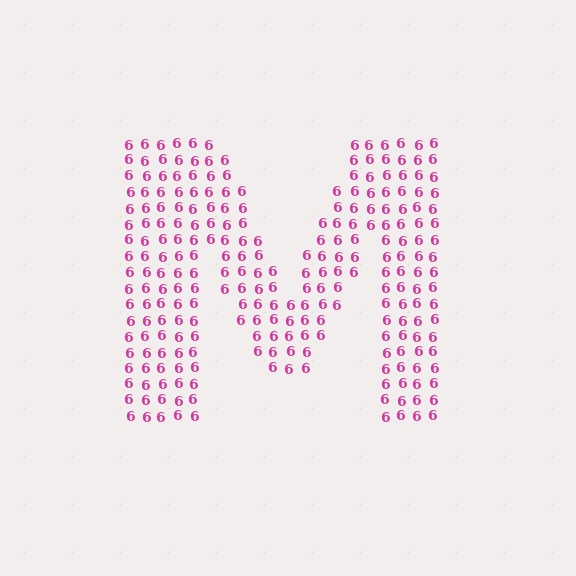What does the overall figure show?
The overall figure shows the letter M.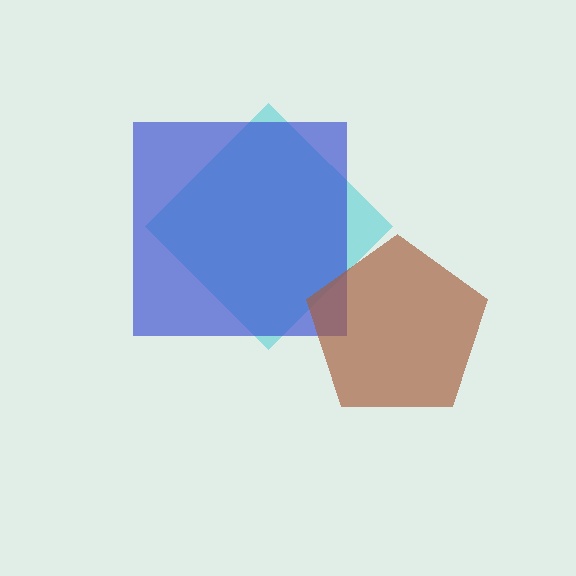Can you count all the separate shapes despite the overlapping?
Yes, there are 3 separate shapes.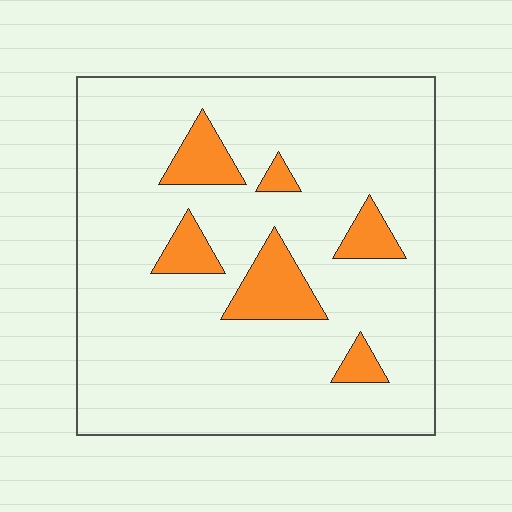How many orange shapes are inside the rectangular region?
6.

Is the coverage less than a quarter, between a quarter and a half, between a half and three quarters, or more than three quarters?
Less than a quarter.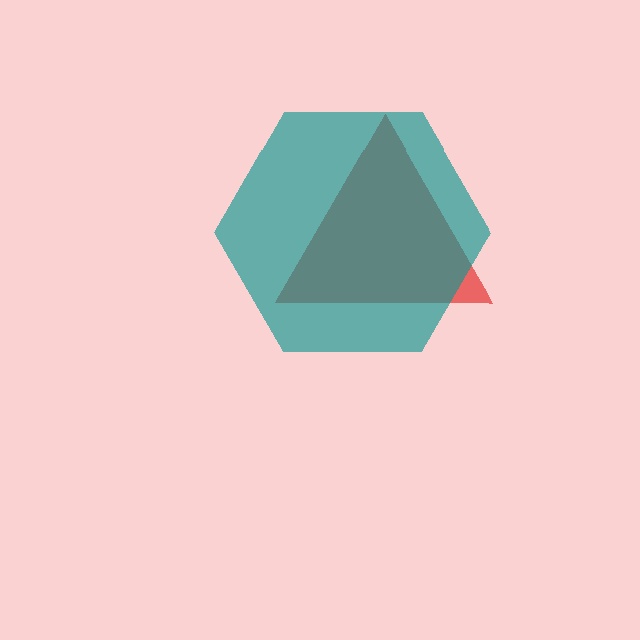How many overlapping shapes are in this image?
There are 2 overlapping shapes in the image.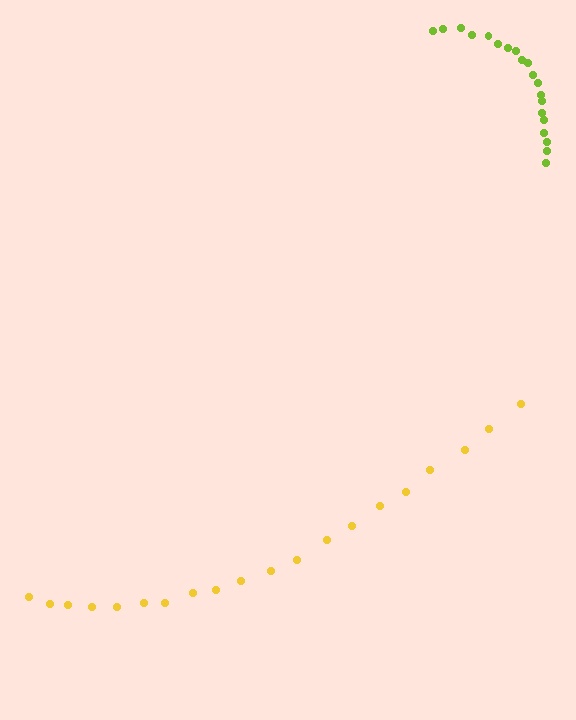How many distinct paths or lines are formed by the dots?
There are 2 distinct paths.